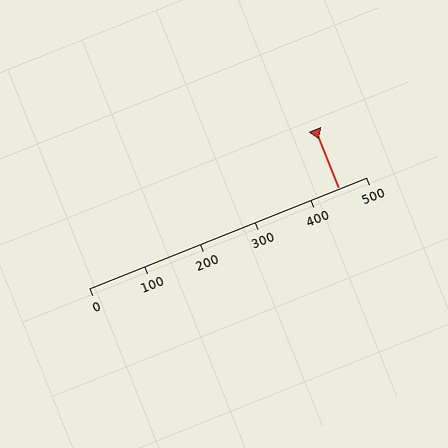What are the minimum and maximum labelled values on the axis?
The axis runs from 0 to 500.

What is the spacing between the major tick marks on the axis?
The major ticks are spaced 100 apart.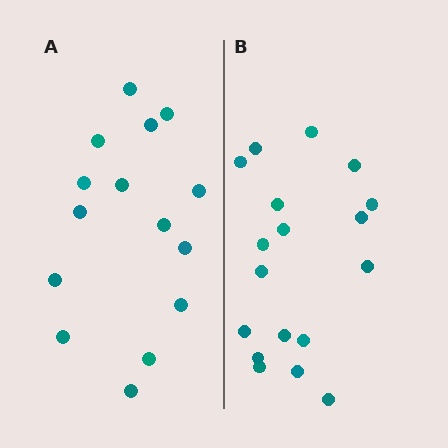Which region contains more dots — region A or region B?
Region B (the right region) has more dots.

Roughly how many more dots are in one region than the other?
Region B has just a few more — roughly 2 or 3 more dots than region A.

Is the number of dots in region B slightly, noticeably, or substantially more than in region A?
Region B has only slightly more — the two regions are fairly close. The ratio is roughly 1.2 to 1.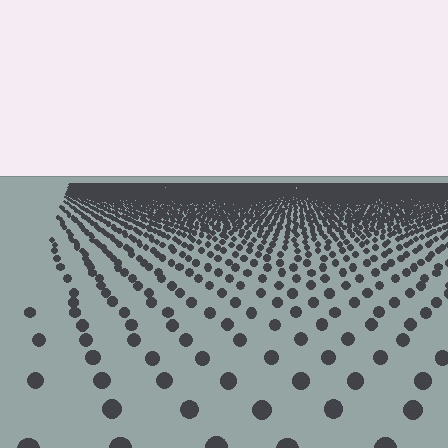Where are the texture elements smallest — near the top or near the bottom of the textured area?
Near the top.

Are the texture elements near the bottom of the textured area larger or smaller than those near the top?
Larger. Near the bottom, elements are closer to the viewer and appear at a bigger on-screen size.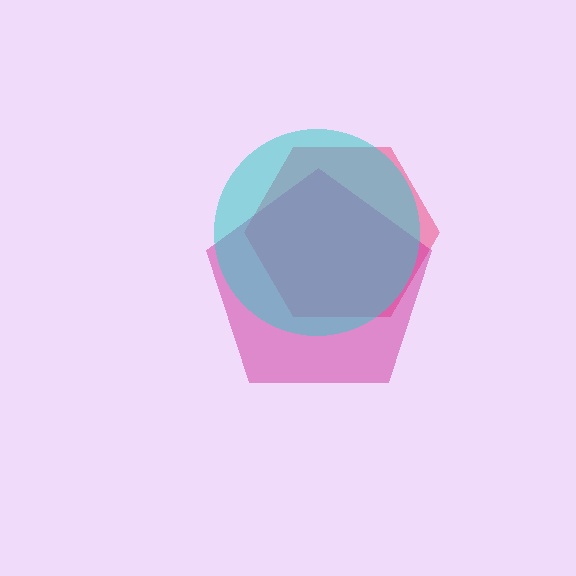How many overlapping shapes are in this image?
There are 3 overlapping shapes in the image.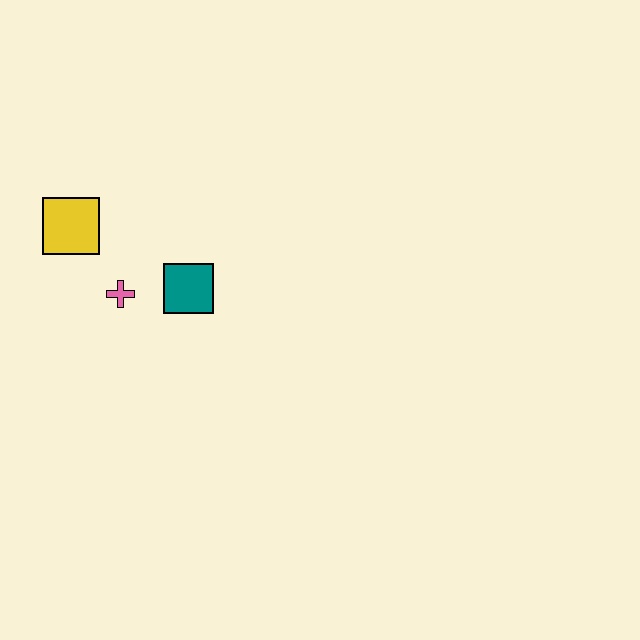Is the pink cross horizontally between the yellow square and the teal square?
Yes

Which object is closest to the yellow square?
The pink cross is closest to the yellow square.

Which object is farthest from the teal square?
The yellow square is farthest from the teal square.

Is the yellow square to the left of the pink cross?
Yes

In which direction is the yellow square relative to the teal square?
The yellow square is to the left of the teal square.